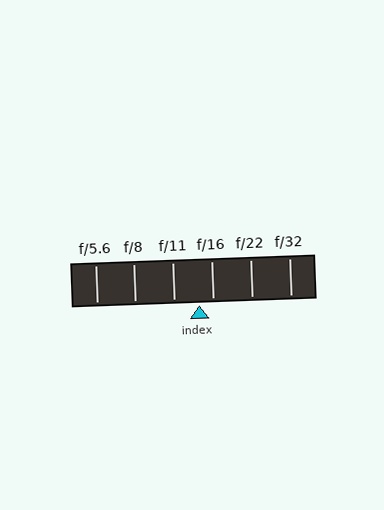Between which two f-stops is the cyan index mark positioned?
The index mark is between f/11 and f/16.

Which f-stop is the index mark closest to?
The index mark is closest to f/16.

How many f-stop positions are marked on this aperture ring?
There are 6 f-stop positions marked.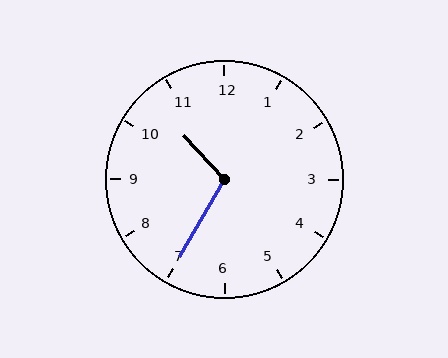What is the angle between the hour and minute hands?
Approximately 108 degrees.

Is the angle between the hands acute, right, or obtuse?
It is obtuse.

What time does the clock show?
10:35.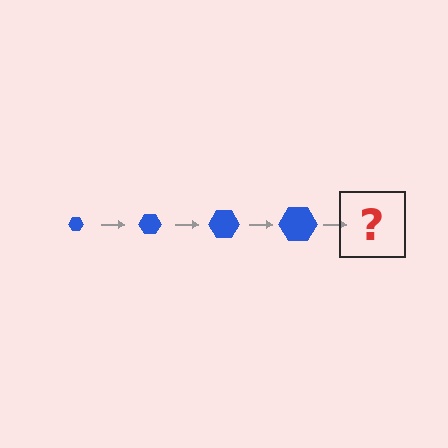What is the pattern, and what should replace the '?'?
The pattern is that the hexagon gets progressively larger each step. The '?' should be a blue hexagon, larger than the previous one.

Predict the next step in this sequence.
The next step is a blue hexagon, larger than the previous one.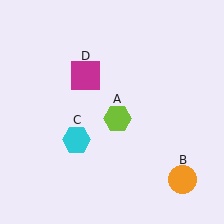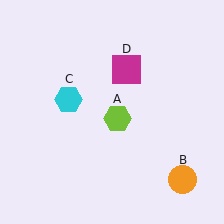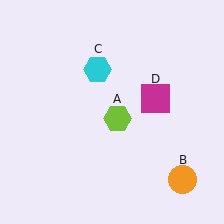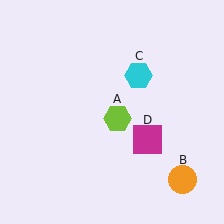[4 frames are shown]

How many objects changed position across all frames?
2 objects changed position: cyan hexagon (object C), magenta square (object D).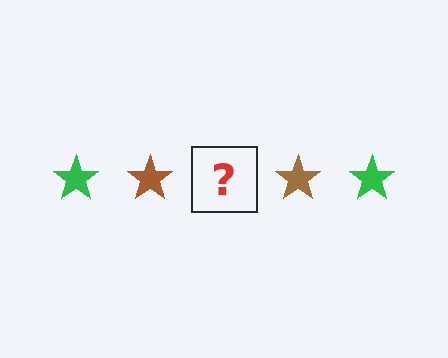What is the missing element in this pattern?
The missing element is a green star.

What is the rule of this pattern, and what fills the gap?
The rule is that the pattern cycles through green, brown stars. The gap should be filled with a green star.